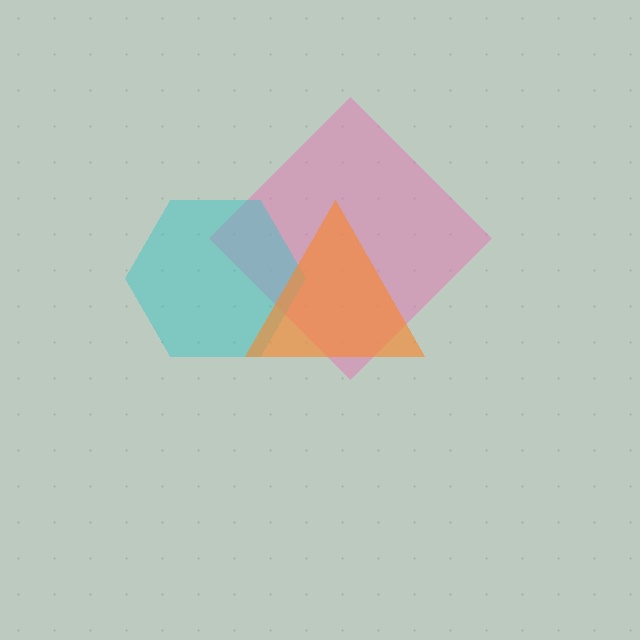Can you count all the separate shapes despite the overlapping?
Yes, there are 3 separate shapes.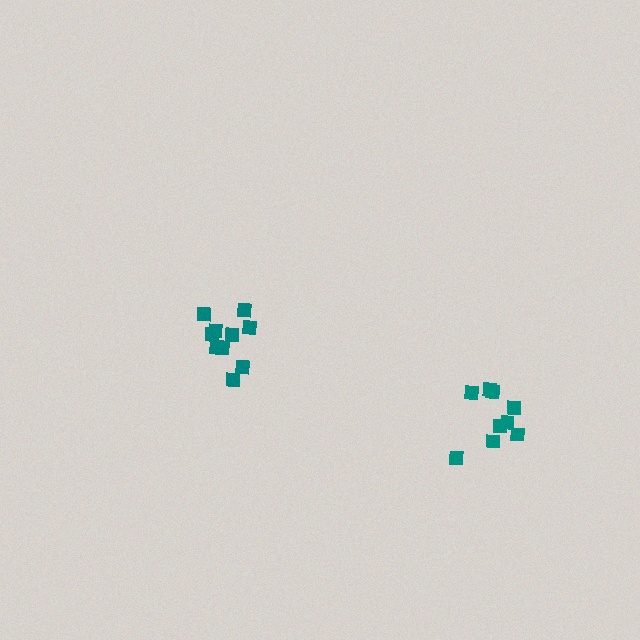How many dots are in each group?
Group 1: 9 dots, Group 2: 10 dots (19 total).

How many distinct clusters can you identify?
There are 2 distinct clusters.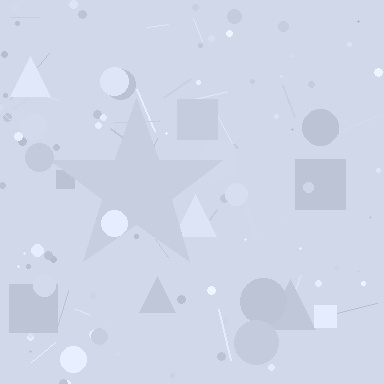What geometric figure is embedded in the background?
A star is embedded in the background.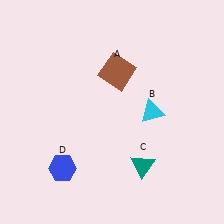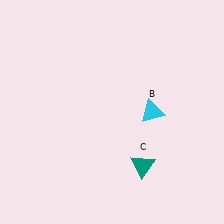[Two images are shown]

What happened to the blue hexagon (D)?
The blue hexagon (D) was removed in Image 2. It was in the bottom-left area of Image 1.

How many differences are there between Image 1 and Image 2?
There are 2 differences between the two images.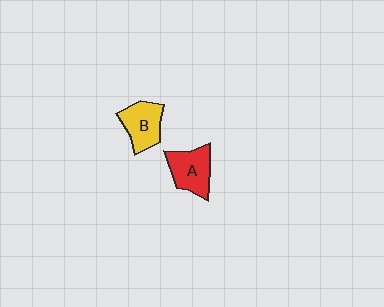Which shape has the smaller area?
Shape B (yellow).